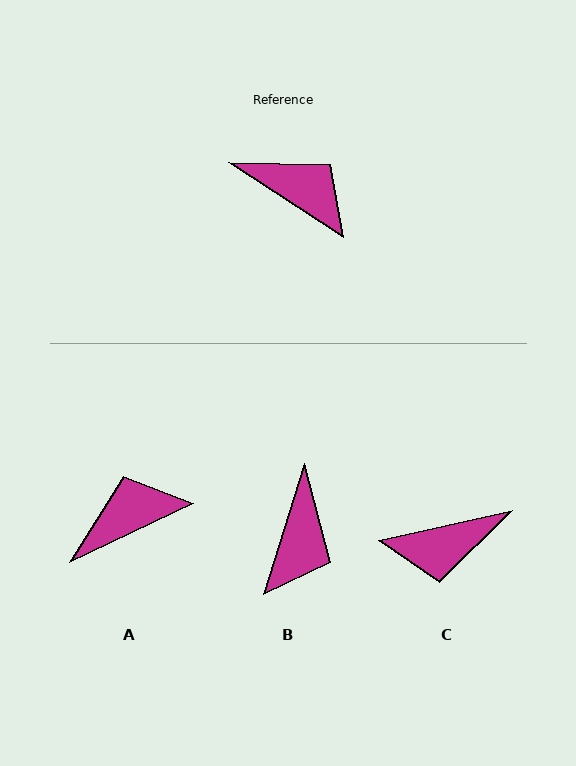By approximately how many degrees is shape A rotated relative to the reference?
Approximately 59 degrees counter-clockwise.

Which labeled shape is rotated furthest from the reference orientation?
C, about 134 degrees away.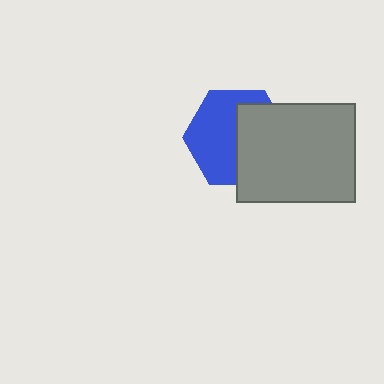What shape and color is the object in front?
The object in front is a gray rectangle.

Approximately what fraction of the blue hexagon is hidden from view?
Roughly 46% of the blue hexagon is hidden behind the gray rectangle.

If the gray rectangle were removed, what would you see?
You would see the complete blue hexagon.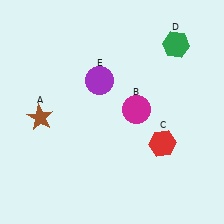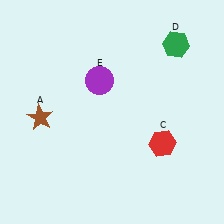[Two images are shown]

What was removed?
The magenta circle (B) was removed in Image 2.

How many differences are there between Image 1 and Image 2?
There is 1 difference between the two images.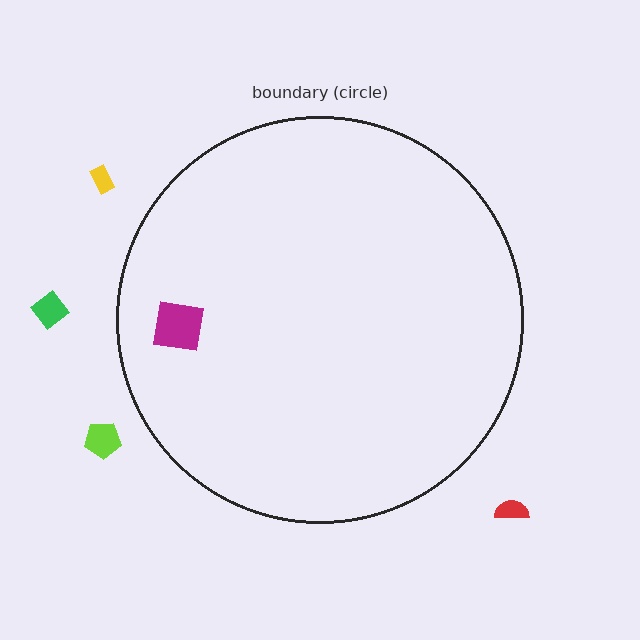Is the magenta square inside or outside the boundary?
Inside.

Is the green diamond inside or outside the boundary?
Outside.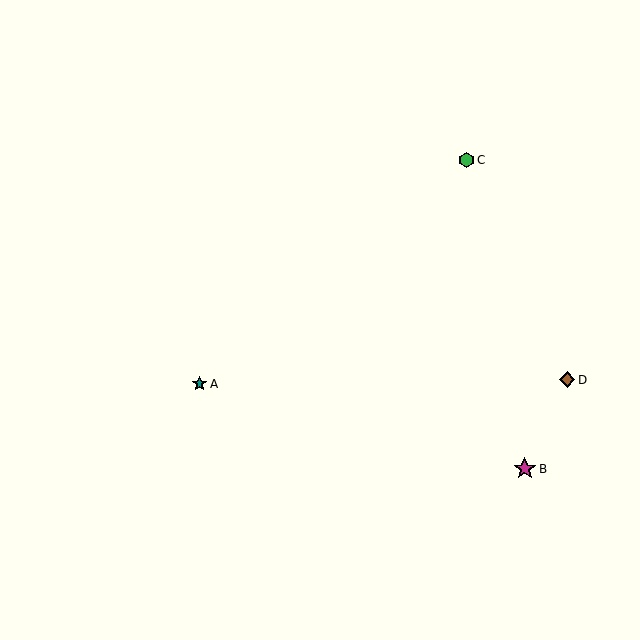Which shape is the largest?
The magenta star (labeled B) is the largest.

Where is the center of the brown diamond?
The center of the brown diamond is at (567, 380).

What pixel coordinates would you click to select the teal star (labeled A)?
Click at (200, 384) to select the teal star A.